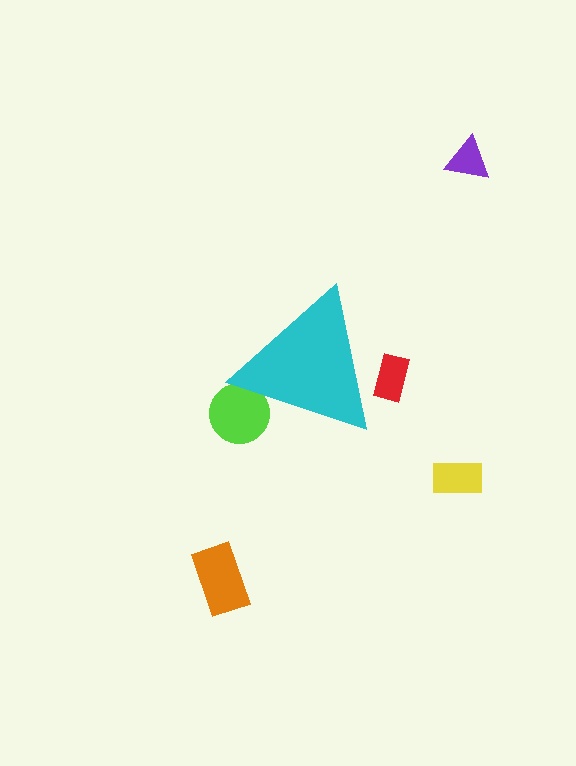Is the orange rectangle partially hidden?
No, the orange rectangle is fully visible.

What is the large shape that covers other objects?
A cyan triangle.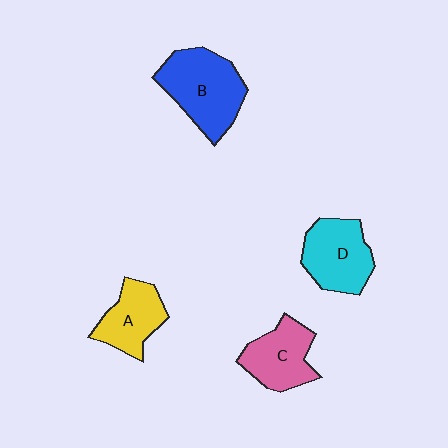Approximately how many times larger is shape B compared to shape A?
Approximately 1.5 times.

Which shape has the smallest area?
Shape A (yellow).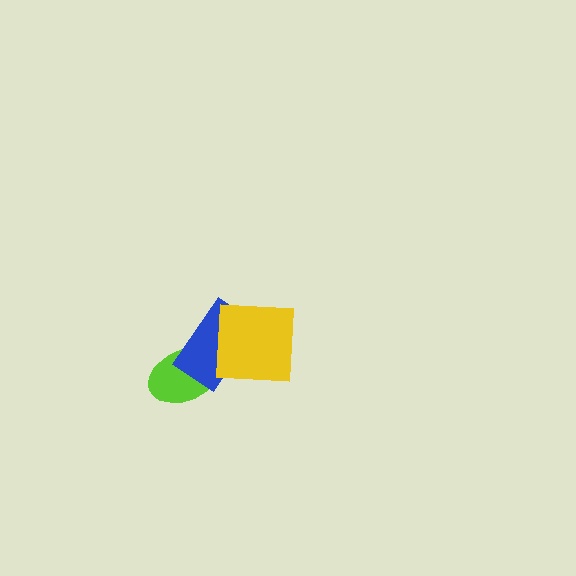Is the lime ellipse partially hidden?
Yes, it is partially covered by another shape.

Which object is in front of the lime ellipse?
The blue rectangle is in front of the lime ellipse.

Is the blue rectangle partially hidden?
Yes, it is partially covered by another shape.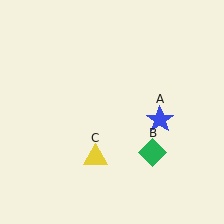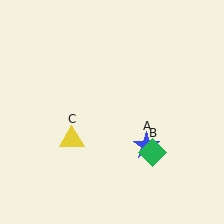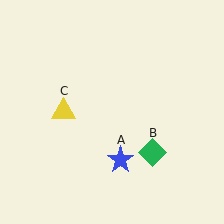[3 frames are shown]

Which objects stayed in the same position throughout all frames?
Green diamond (object B) remained stationary.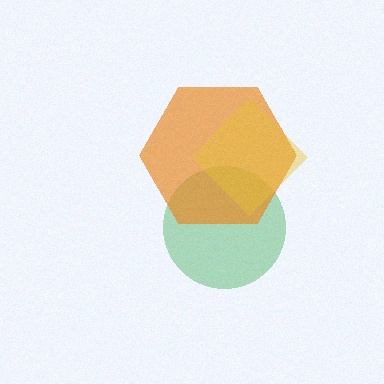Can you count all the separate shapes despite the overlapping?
Yes, there are 3 separate shapes.